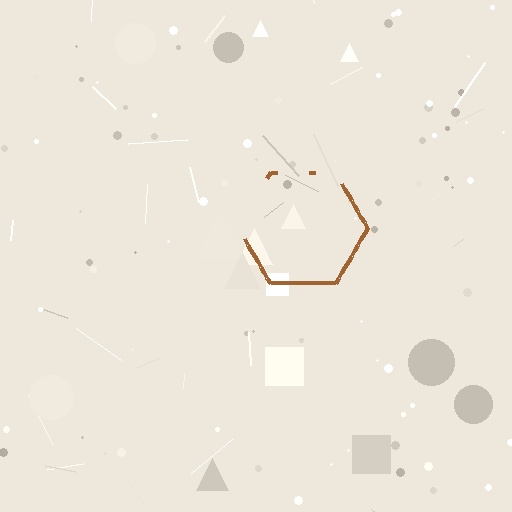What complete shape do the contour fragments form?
The contour fragments form a hexagon.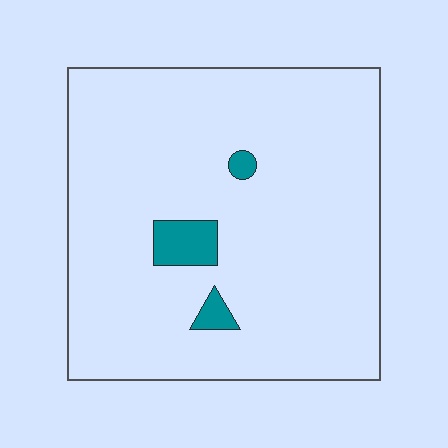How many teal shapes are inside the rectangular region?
3.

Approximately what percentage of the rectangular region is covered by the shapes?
Approximately 5%.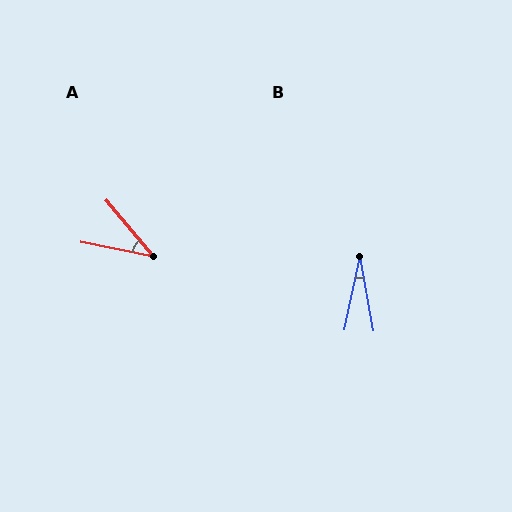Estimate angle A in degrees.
Approximately 38 degrees.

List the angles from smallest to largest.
B (22°), A (38°).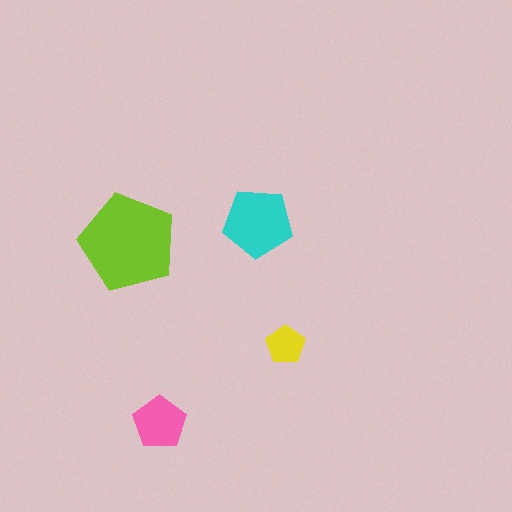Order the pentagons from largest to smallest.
the lime one, the cyan one, the pink one, the yellow one.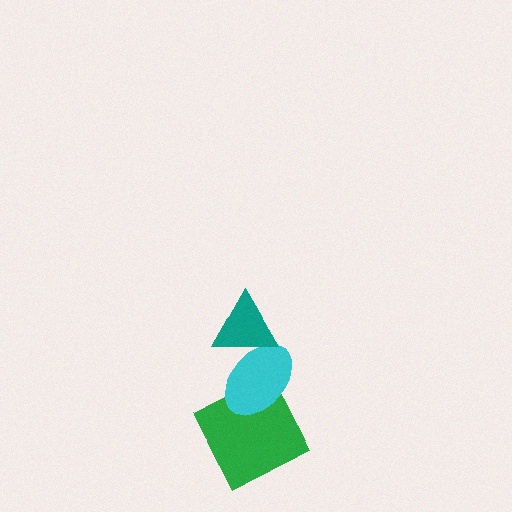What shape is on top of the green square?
The cyan ellipse is on top of the green square.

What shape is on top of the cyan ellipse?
The teal triangle is on top of the cyan ellipse.